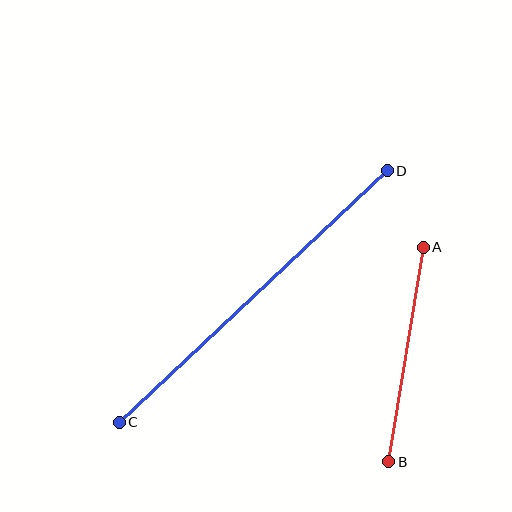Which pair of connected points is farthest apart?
Points C and D are farthest apart.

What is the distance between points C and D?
The distance is approximately 367 pixels.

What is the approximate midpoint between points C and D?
The midpoint is at approximately (253, 297) pixels.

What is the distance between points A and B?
The distance is approximately 217 pixels.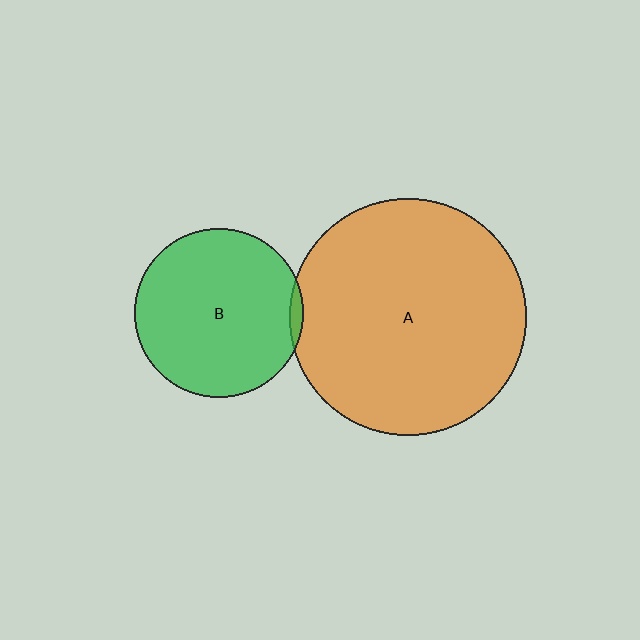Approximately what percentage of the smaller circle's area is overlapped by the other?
Approximately 5%.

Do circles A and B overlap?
Yes.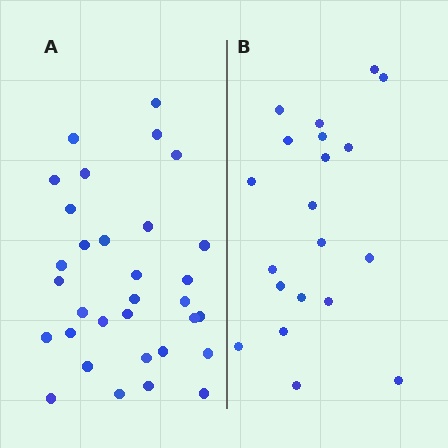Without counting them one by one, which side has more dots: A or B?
Region A (the left region) has more dots.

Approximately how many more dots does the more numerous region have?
Region A has roughly 12 or so more dots than region B.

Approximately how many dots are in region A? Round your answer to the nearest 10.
About 30 dots. (The exact count is 32, which rounds to 30.)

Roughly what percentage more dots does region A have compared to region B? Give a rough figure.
About 60% more.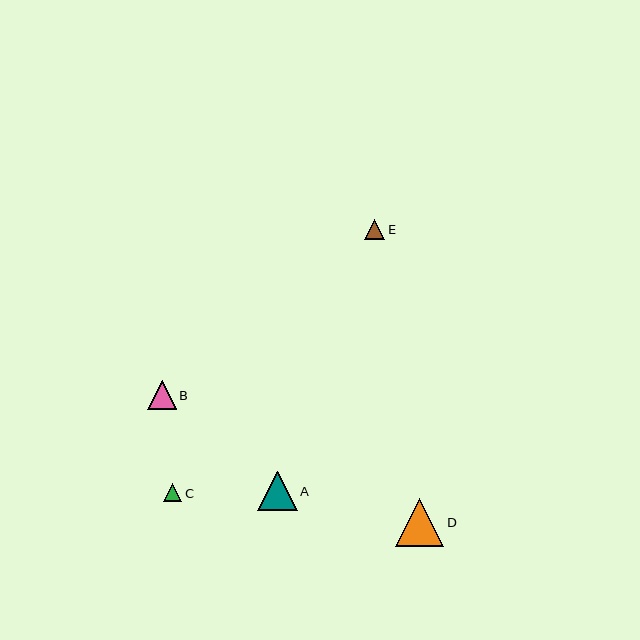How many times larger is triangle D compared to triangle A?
Triangle D is approximately 1.2 times the size of triangle A.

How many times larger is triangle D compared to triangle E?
Triangle D is approximately 2.4 times the size of triangle E.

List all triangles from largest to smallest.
From largest to smallest: D, A, B, E, C.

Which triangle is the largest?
Triangle D is the largest with a size of approximately 48 pixels.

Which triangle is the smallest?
Triangle C is the smallest with a size of approximately 18 pixels.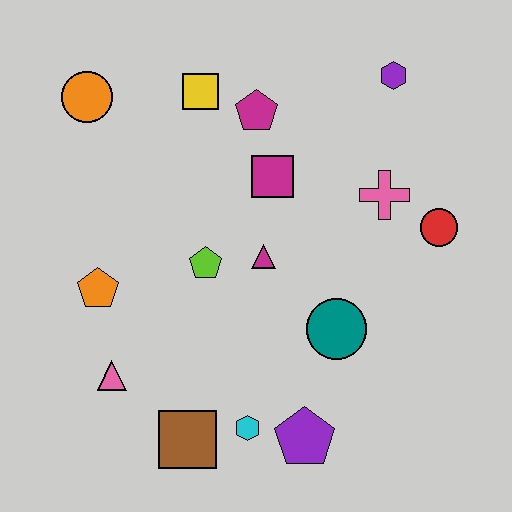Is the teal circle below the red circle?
Yes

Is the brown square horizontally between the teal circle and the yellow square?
No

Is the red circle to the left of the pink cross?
No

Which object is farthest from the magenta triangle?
The orange circle is farthest from the magenta triangle.